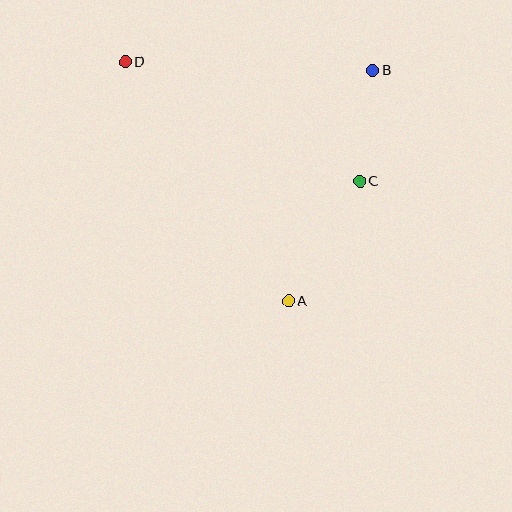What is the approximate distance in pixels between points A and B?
The distance between A and B is approximately 245 pixels.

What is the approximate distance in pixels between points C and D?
The distance between C and D is approximately 263 pixels.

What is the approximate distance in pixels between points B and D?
The distance between B and D is approximately 247 pixels.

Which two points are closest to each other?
Points B and C are closest to each other.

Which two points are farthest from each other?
Points A and D are farthest from each other.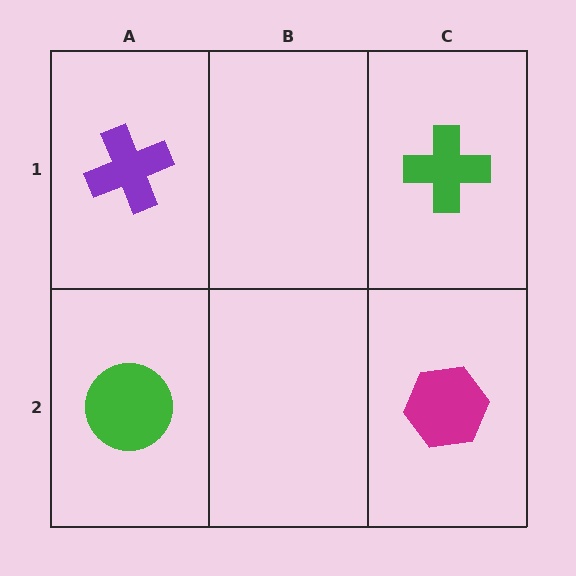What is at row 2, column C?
A magenta hexagon.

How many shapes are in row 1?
2 shapes.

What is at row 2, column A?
A green circle.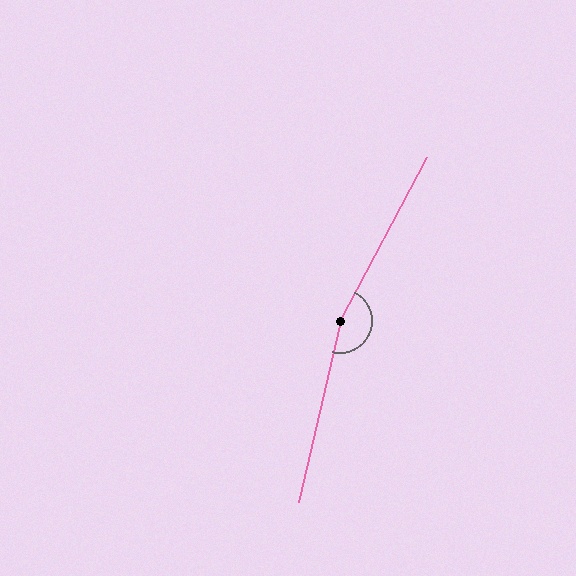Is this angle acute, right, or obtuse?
It is obtuse.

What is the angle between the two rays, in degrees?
Approximately 165 degrees.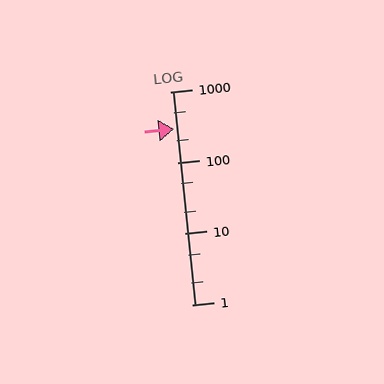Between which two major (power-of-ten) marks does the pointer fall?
The pointer is between 100 and 1000.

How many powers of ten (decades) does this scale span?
The scale spans 3 decades, from 1 to 1000.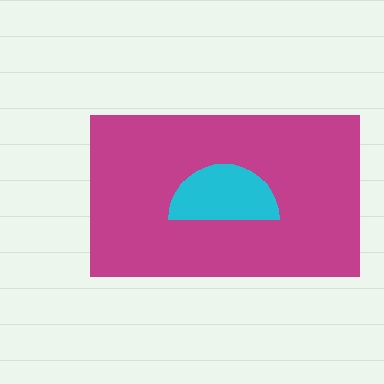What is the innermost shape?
The cyan semicircle.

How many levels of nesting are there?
2.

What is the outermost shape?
The magenta rectangle.